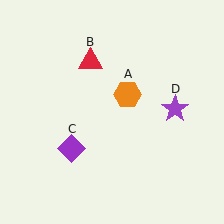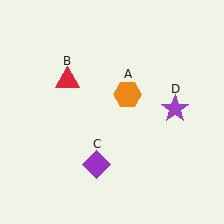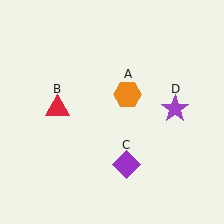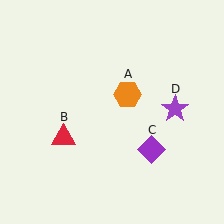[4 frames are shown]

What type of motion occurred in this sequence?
The red triangle (object B), purple diamond (object C) rotated counterclockwise around the center of the scene.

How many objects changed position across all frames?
2 objects changed position: red triangle (object B), purple diamond (object C).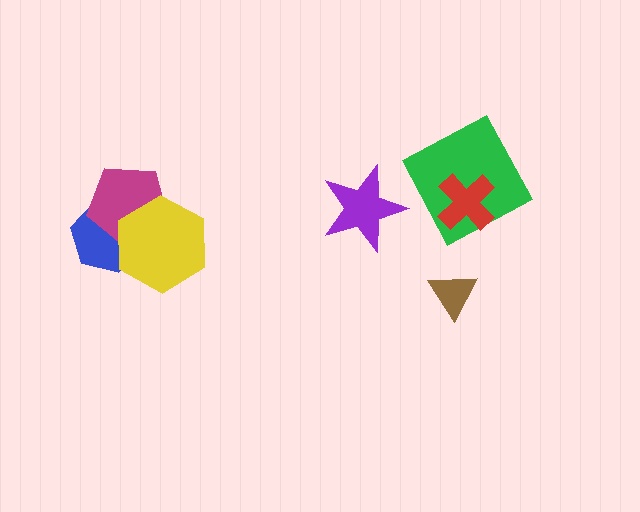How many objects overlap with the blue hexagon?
2 objects overlap with the blue hexagon.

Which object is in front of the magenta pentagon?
The yellow hexagon is in front of the magenta pentagon.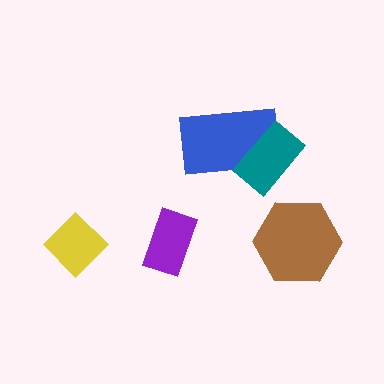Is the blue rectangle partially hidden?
Yes, it is partially covered by another shape.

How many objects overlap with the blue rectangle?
1 object overlaps with the blue rectangle.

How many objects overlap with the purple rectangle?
0 objects overlap with the purple rectangle.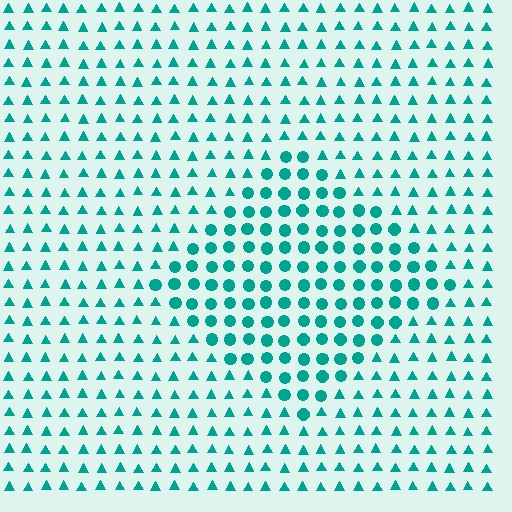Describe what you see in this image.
The image is filled with small teal elements arranged in a uniform grid. A diamond-shaped region contains circles, while the surrounding area contains triangles. The boundary is defined purely by the change in element shape.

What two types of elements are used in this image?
The image uses circles inside the diamond region and triangles outside it.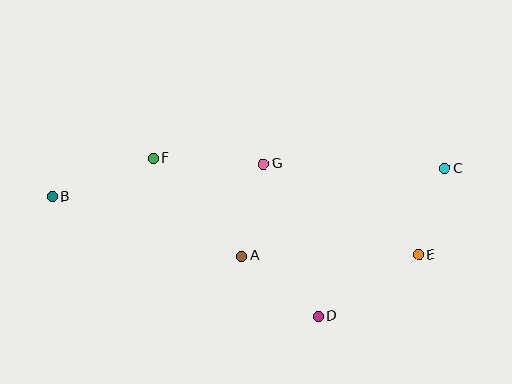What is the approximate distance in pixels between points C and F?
The distance between C and F is approximately 291 pixels.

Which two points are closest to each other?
Points C and E are closest to each other.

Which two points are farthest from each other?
Points B and C are farthest from each other.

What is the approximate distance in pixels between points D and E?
The distance between D and E is approximately 117 pixels.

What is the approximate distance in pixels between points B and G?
The distance between B and G is approximately 214 pixels.